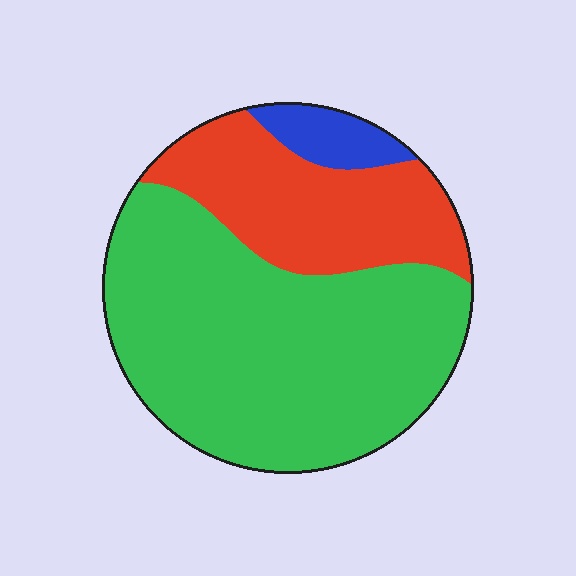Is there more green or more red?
Green.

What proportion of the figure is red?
Red covers about 30% of the figure.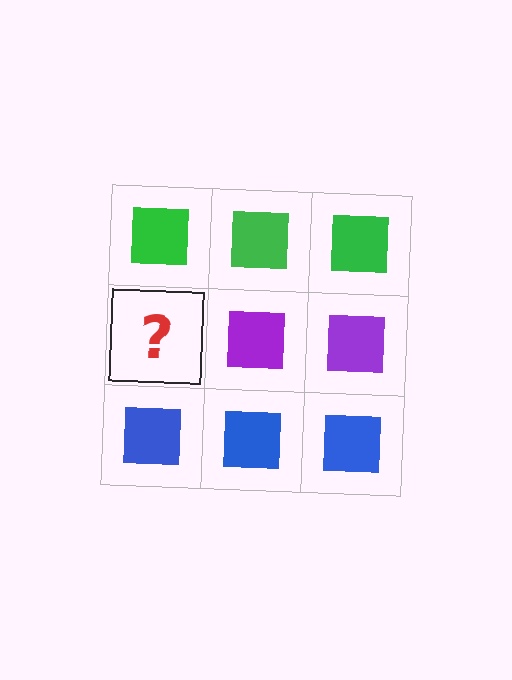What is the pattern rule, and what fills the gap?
The rule is that each row has a consistent color. The gap should be filled with a purple square.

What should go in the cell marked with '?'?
The missing cell should contain a purple square.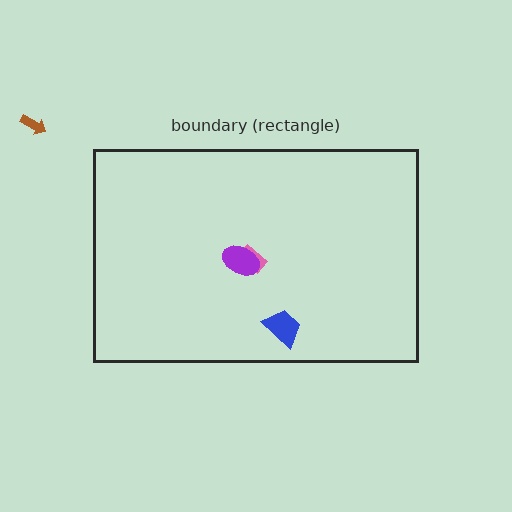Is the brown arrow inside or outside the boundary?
Outside.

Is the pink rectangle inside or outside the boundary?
Inside.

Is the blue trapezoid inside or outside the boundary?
Inside.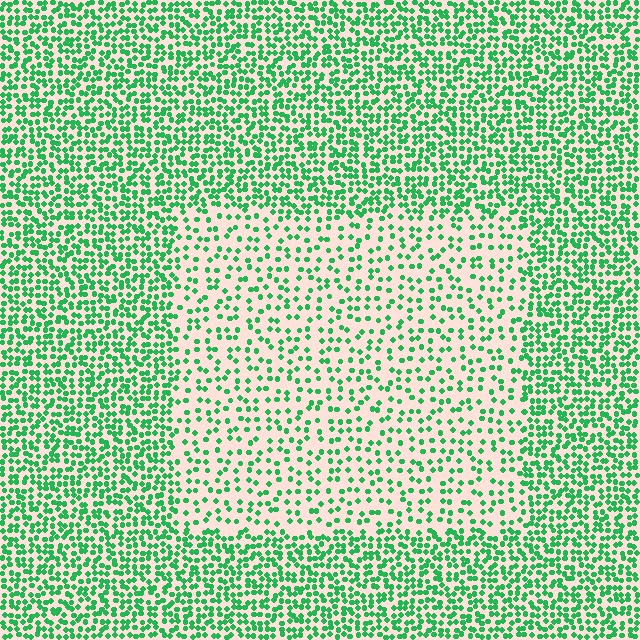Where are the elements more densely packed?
The elements are more densely packed outside the rectangle boundary.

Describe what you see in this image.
The image contains small green elements arranged at two different densities. A rectangle-shaped region is visible where the elements are less densely packed than the surrounding area.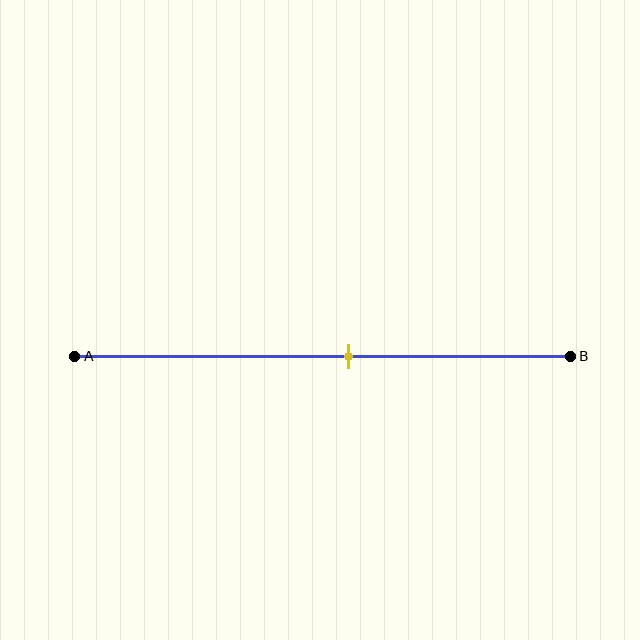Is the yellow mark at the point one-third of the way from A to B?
No, the mark is at about 55% from A, not at the 33% one-third point.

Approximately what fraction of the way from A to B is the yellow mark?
The yellow mark is approximately 55% of the way from A to B.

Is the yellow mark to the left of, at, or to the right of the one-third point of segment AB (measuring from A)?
The yellow mark is to the right of the one-third point of segment AB.